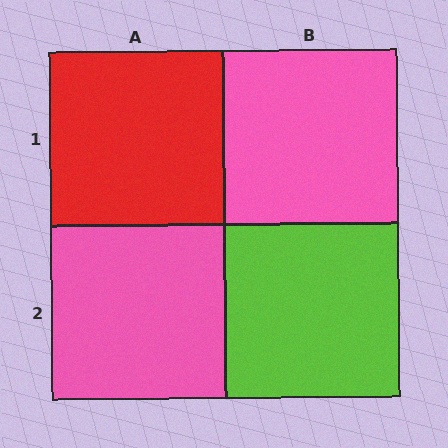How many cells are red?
1 cell is red.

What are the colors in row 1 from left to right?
Red, pink.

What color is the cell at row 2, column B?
Lime.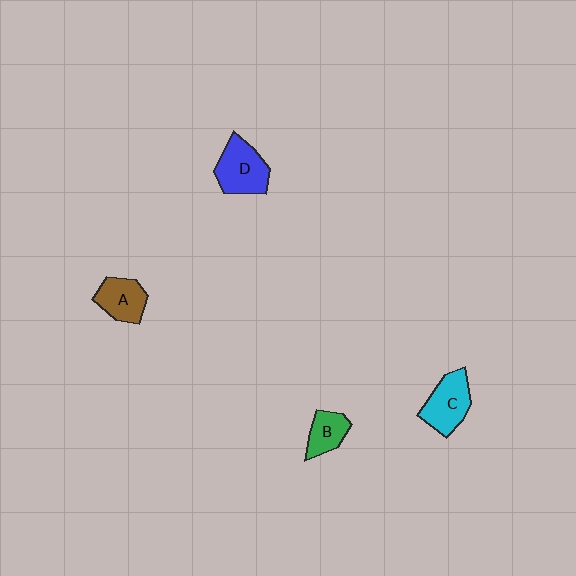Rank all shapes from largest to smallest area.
From largest to smallest: D (blue), C (cyan), A (brown), B (green).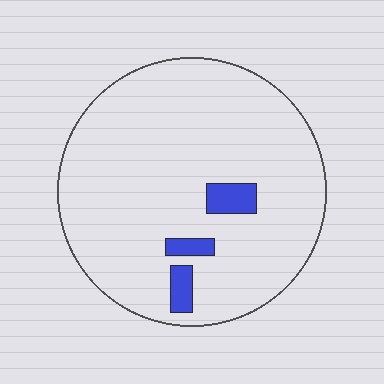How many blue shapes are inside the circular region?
3.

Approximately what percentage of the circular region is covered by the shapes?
Approximately 5%.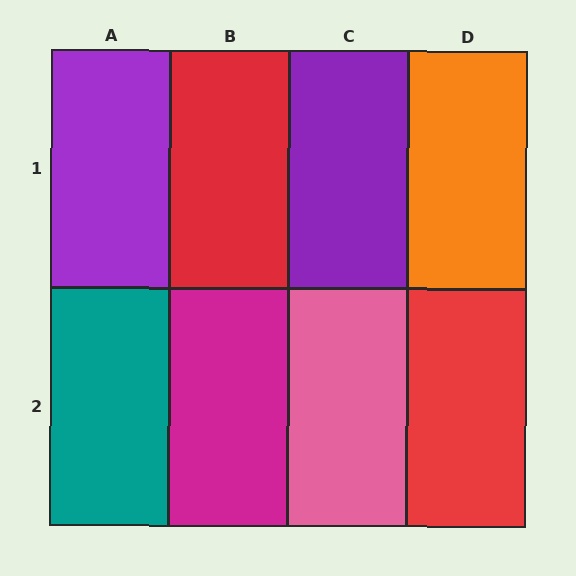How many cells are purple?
2 cells are purple.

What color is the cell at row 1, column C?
Purple.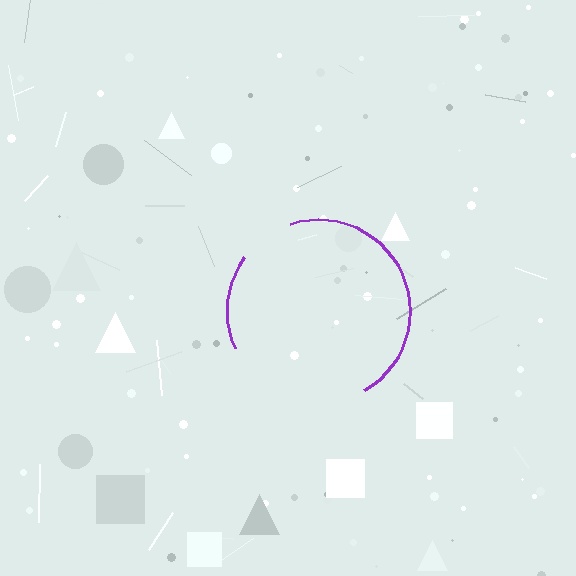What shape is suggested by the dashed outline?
The dashed outline suggests a circle.